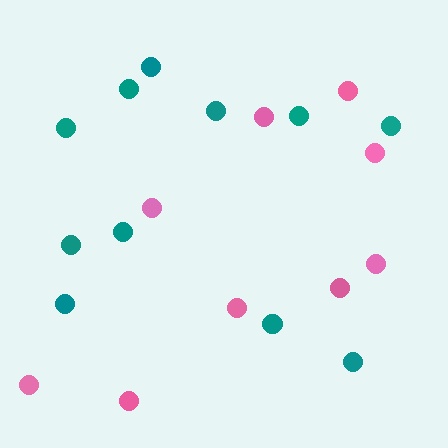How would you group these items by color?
There are 2 groups: one group of pink circles (9) and one group of teal circles (11).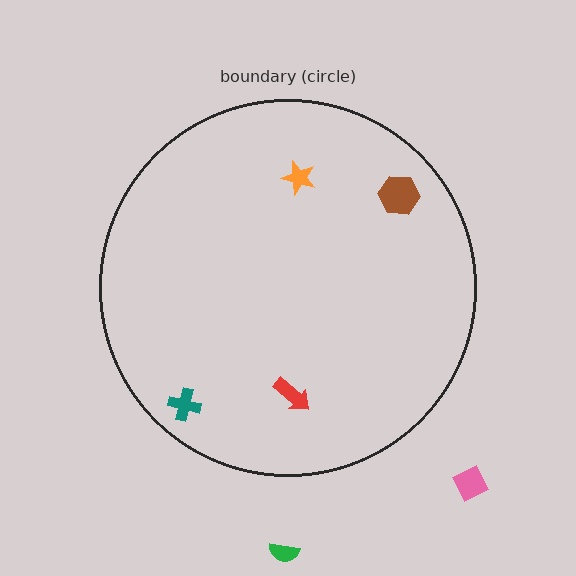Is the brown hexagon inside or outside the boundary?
Inside.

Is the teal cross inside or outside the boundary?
Inside.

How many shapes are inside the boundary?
4 inside, 2 outside.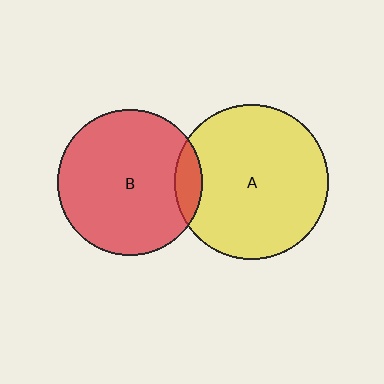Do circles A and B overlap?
Yes.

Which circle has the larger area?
Circle A (yellow).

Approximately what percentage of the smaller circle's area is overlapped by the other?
Approximately 10%.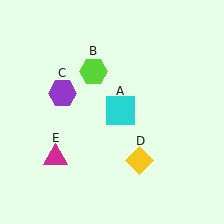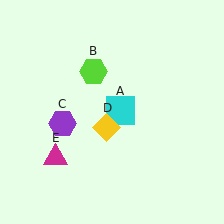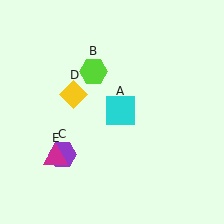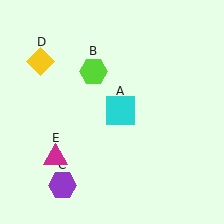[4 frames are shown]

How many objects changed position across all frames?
2 objects changed position: purple hexagon (object C), yellow diamond (object D).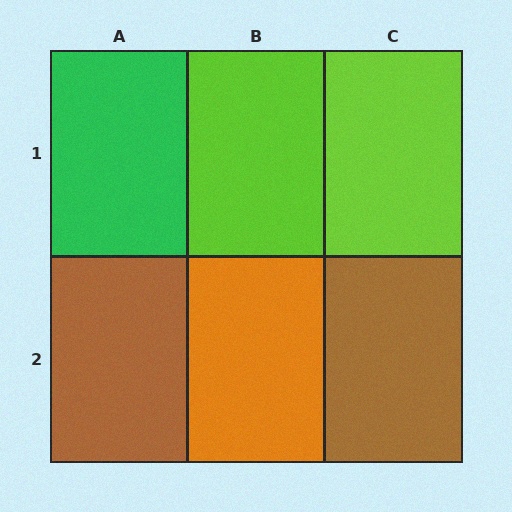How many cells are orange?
1 cell is orange.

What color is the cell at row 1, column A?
Green.